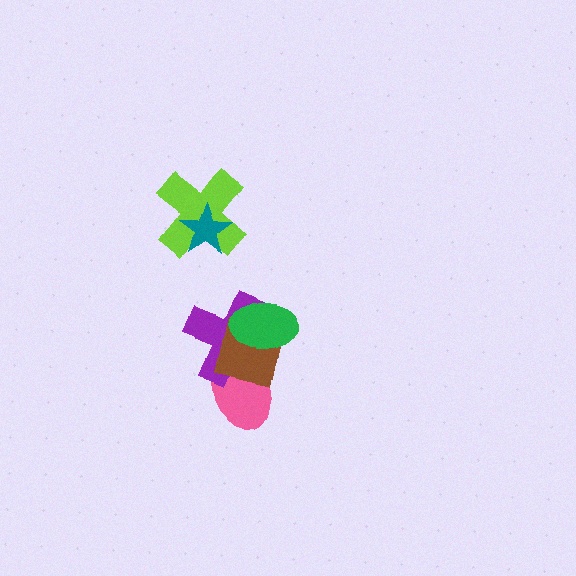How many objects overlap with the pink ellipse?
3 objects overlap with the pink ellipse.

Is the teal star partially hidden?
No, no other shape covers it.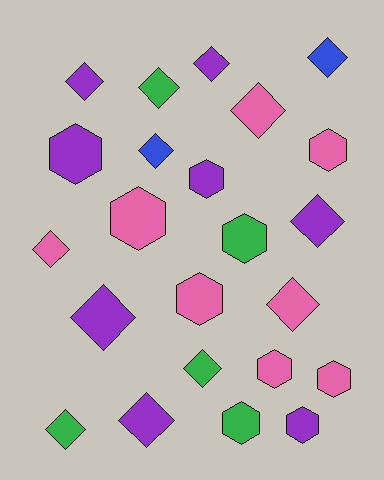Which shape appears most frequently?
Diamond, with 13 objects.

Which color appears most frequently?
Purple, with 8 objects.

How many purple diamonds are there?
There are 5 purple diamonds.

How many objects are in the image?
There are 23 objects.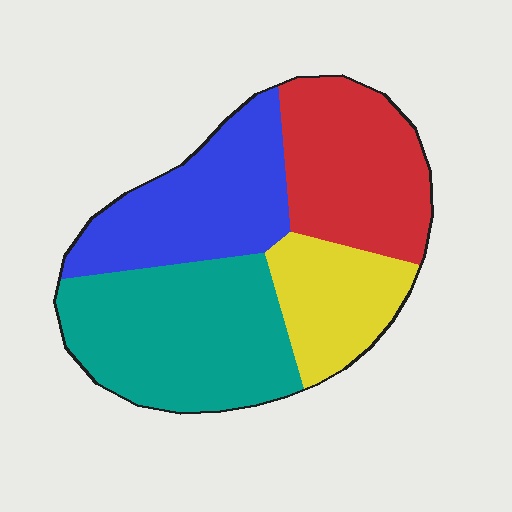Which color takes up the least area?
Yellow, at roughly 15%.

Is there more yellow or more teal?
Teal.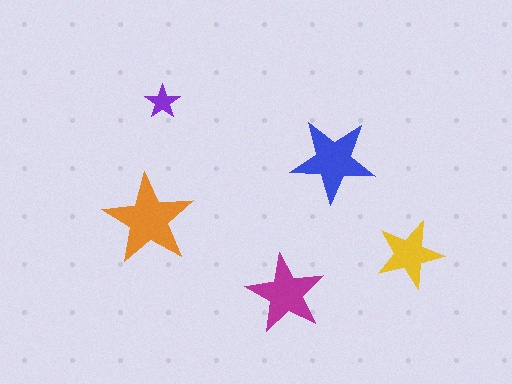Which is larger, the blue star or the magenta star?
The blue one.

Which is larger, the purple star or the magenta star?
The magenta one.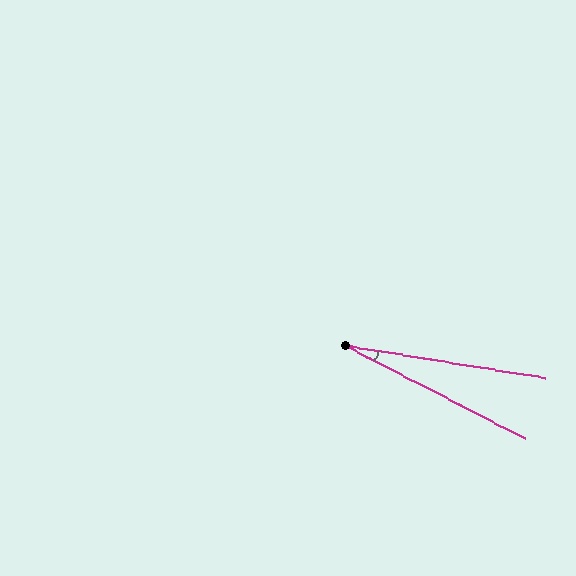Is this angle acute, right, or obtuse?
It is acute.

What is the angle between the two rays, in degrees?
Approximately 18 degrees.